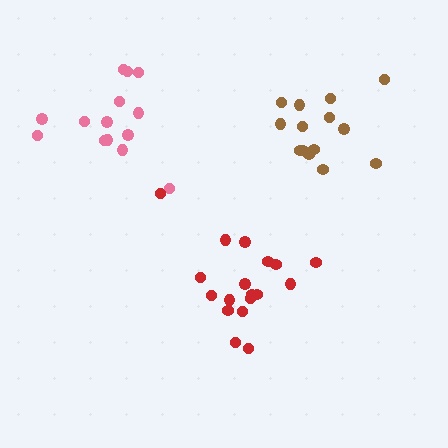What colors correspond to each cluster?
The clusters are colored: pink, red, brown.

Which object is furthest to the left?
The pink cluster is leftmost.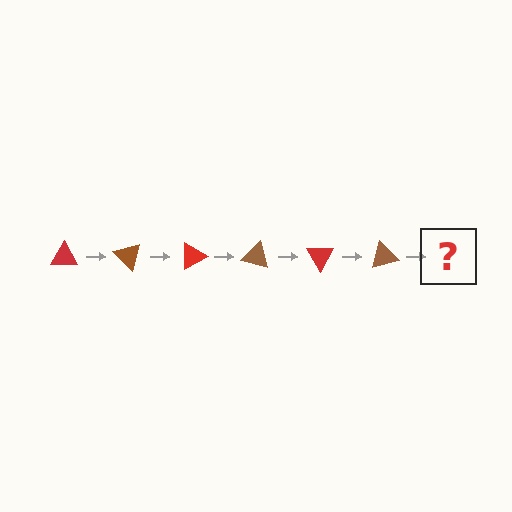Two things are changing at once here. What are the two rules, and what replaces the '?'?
The two rules are that it rotates 45 degrees each step and the color cycles through red and brown. The '?' should be a red triangle, rotated 270 degrees from the start.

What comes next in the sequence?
The next element should be a red triangle, rotated 270 degrees from the start.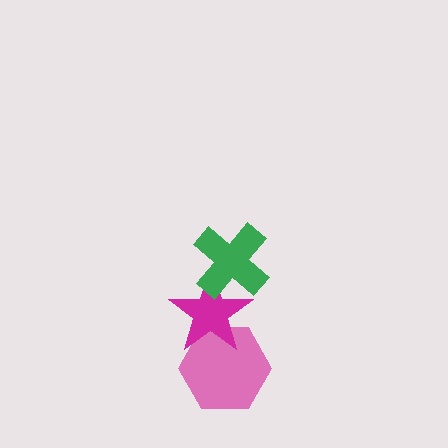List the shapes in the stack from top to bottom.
From top to bottom: the green cross, the magenta star, the pink hexagon.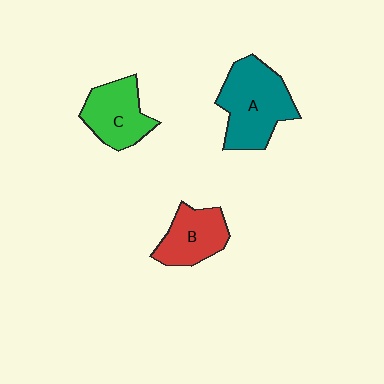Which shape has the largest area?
Shape A (teal).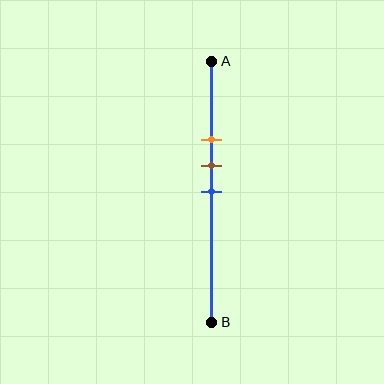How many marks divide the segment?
There are 3 marks dividing the segment.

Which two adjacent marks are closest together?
The brown and blue marks are the closest adjacent pair.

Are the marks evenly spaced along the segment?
Yes, the marks are approximately evenly spaced.